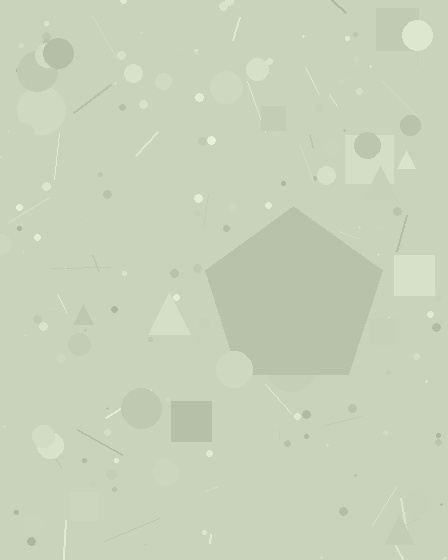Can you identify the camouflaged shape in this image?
The camouflaged shape is a pentagon.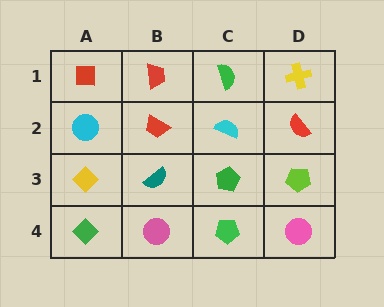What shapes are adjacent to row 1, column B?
A red trapezoid (row 2, column B), a red square (row 1, column A), a green semicircle (row 1, column C).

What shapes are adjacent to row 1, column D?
A red semicircle (row 2, column D), a green semicircle (row 1, column C).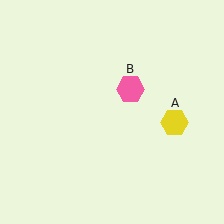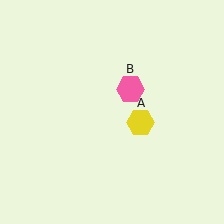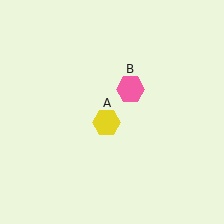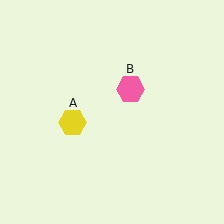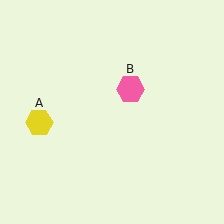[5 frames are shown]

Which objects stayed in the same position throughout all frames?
Pink hexagon (object B) remained stationary.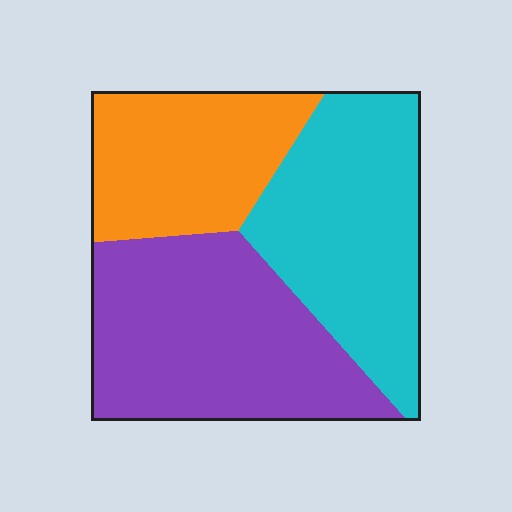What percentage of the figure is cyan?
Cyan covers about 35% of the figure.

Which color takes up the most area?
Purple, at roughly 40%.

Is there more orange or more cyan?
Cyan.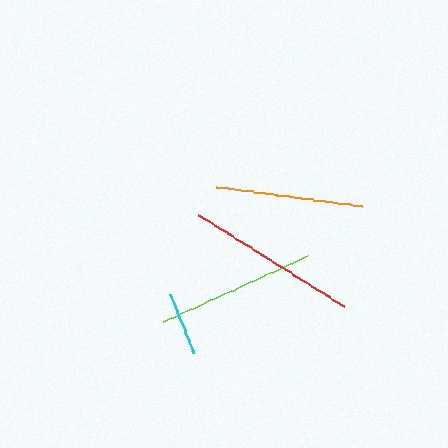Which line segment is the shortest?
The cyan line is the shortest at approximately 63 pixels.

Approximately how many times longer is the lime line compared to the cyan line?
The lime line is approximately 2.5 times the length of the cyan line.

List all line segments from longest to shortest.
From longest to shortest: red, lime, orange, cyan.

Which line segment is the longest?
The red line is the longest at approximately 172 pixels.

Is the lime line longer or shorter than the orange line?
The lime line is longer than the orange line.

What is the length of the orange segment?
The orange segment is approximately 148 pixels long.